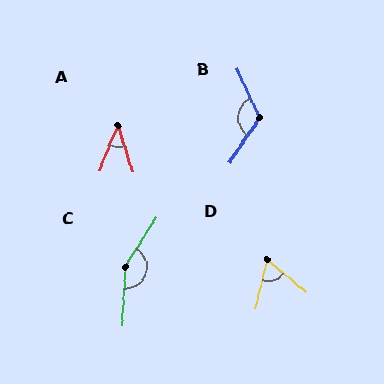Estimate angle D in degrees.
Approximately 64 degrees.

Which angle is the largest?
C, at approximately 151 degrees.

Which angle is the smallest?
A, at approximately 40 degrees.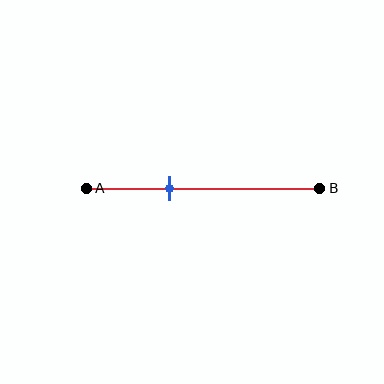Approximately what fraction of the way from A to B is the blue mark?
The blue mark is approximately 35% of the way from A to B.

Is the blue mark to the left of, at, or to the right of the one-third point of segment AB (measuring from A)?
The blue mark is approximately at the one-third point of segment AB.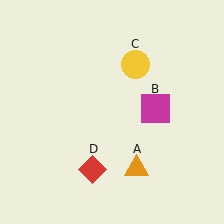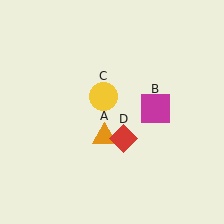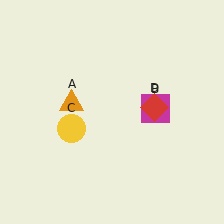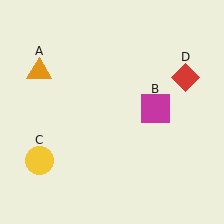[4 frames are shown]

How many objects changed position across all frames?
3 objects changed position: orange triangle (object A), yellow circle (object C), red diamond (object D).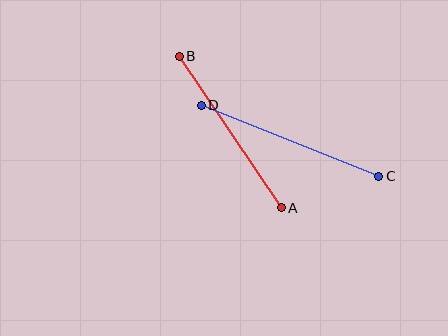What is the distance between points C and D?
The distance is approximately 192 pixels.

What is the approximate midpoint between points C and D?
The midpoint is at approximately (290, 141) pixels.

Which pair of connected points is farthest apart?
Points C and D are farthest apart.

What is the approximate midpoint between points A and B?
The midpoint is at approximately (230, 132) pixels.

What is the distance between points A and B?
The distance is approximately 182 pixels.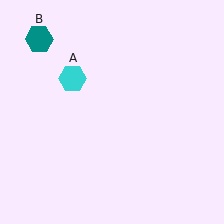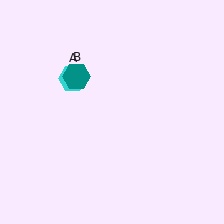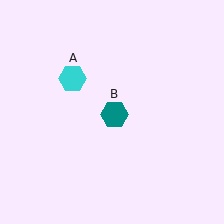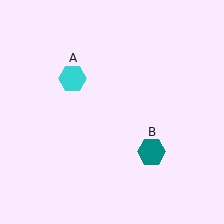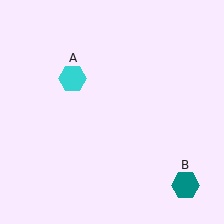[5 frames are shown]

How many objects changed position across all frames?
1 object changed position: teal hexagon (object B).